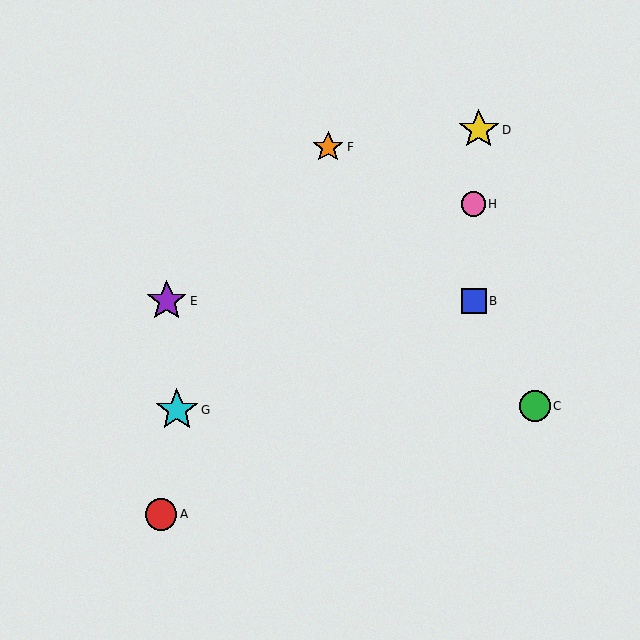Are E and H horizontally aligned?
No, E is at y≈301 and H is at y≈204.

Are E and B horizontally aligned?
Yes, both are at y≈301.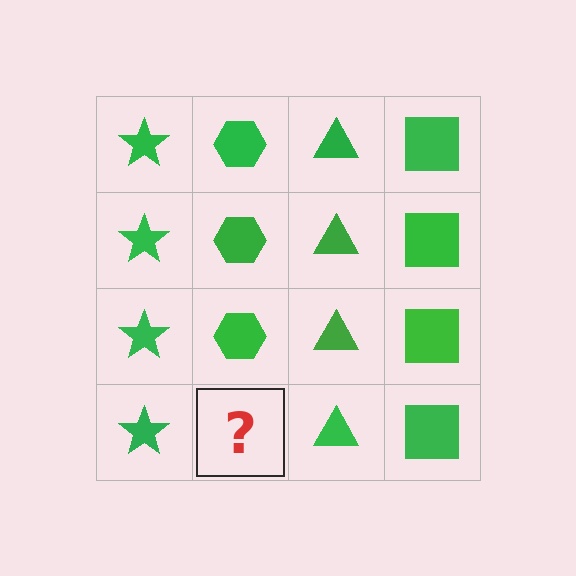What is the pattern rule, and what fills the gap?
The rule is that each column has a consistent shape. The gap should be filled with a green hexagon.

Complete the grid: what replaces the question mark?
The question mark should be replaced with a green hexagon.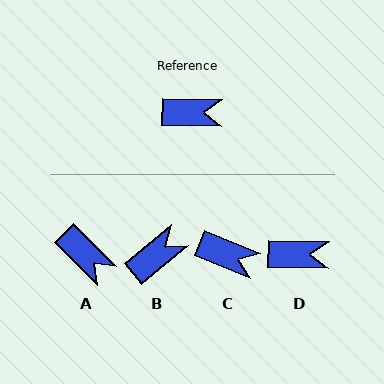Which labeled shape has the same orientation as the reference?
D.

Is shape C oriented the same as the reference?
No, it is off by about 21 degrees.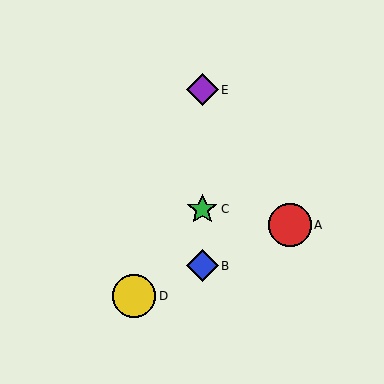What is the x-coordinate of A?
Object A is at x≈290.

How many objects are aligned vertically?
3 objects (B, C, E) are aligned vertically.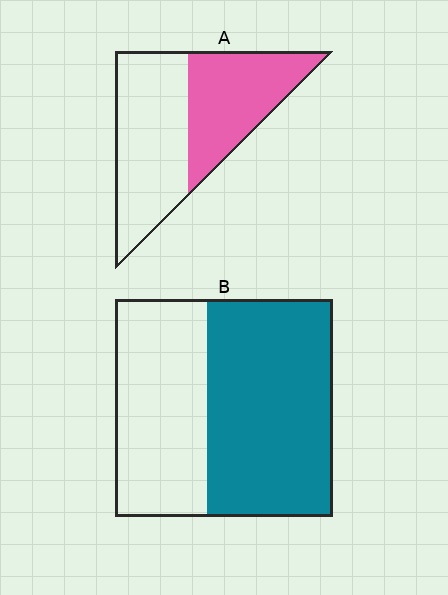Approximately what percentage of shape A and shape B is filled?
A is approximately 45% and B is approximately 60%.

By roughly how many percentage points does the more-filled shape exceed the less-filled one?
By roughly 15 percentage points (B over A).